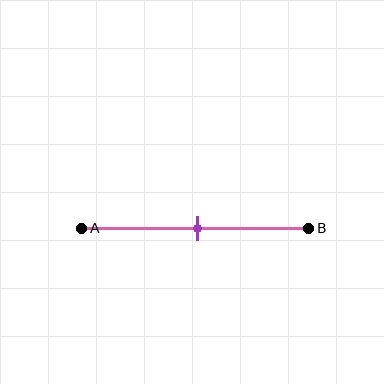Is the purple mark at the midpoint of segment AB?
Yes, the mark is approximately at the midpoint.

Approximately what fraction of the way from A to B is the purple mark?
The purple mark is approximately 50% of the way from A to B.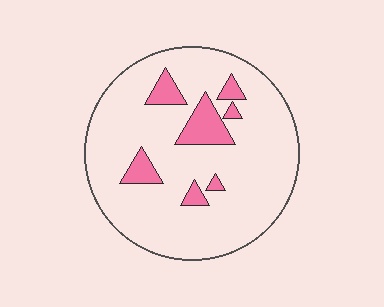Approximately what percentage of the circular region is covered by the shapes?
Approximately 15%.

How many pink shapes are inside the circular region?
7.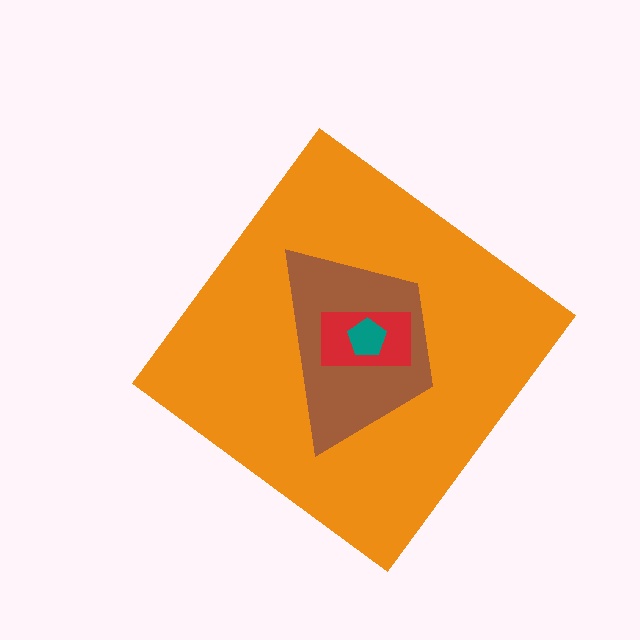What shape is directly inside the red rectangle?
The teal pentagon.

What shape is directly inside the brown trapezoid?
The red rectangle.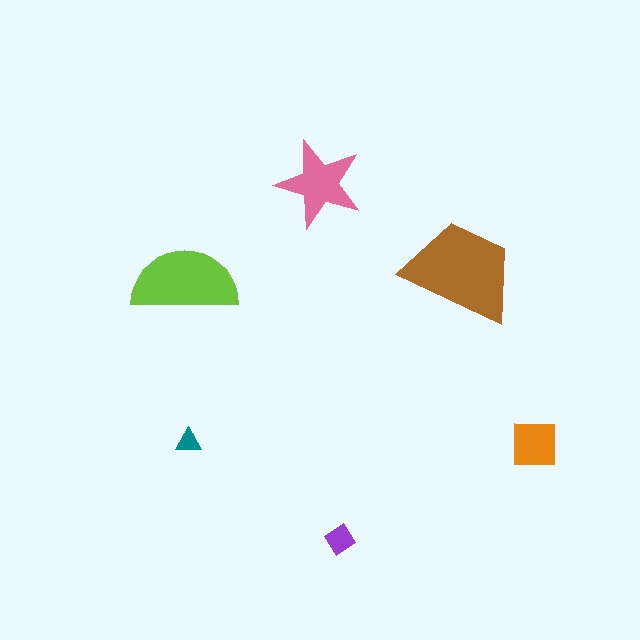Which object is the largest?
The brown trapezoid.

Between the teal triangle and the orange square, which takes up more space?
The orange square.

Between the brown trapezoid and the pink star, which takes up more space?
The brown trapezoid.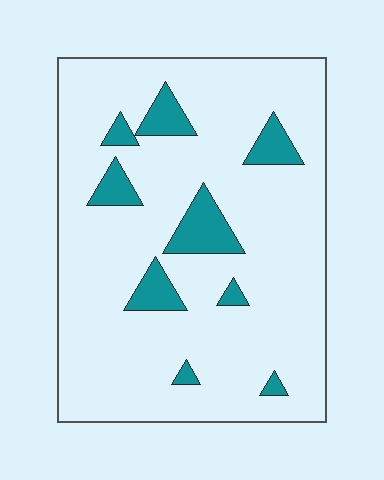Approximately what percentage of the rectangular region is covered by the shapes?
Approximately 10%.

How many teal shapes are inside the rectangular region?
9.